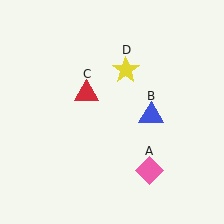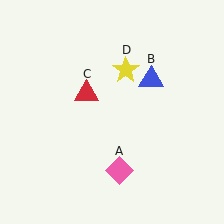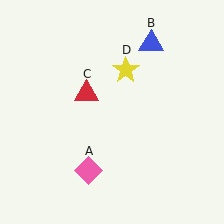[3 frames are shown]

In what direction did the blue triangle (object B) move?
The blue triangle (object B) moved up.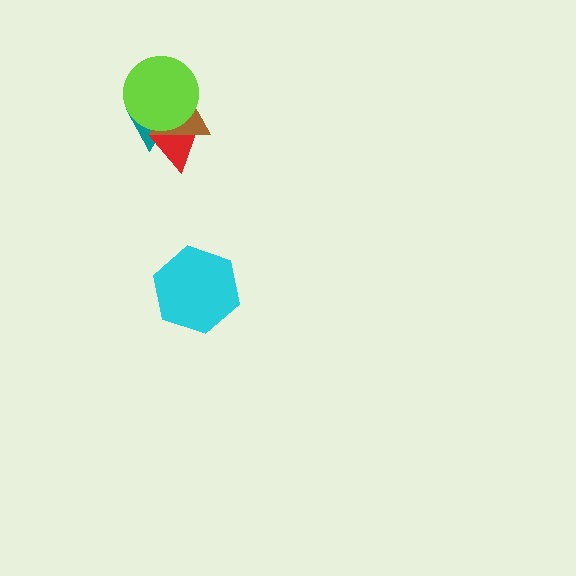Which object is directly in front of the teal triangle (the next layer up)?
The red triangle is directly in front of the teal triangle.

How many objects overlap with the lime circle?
3 objects overlap with the lime circle.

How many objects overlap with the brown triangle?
3 objects overlap with the brown triangle.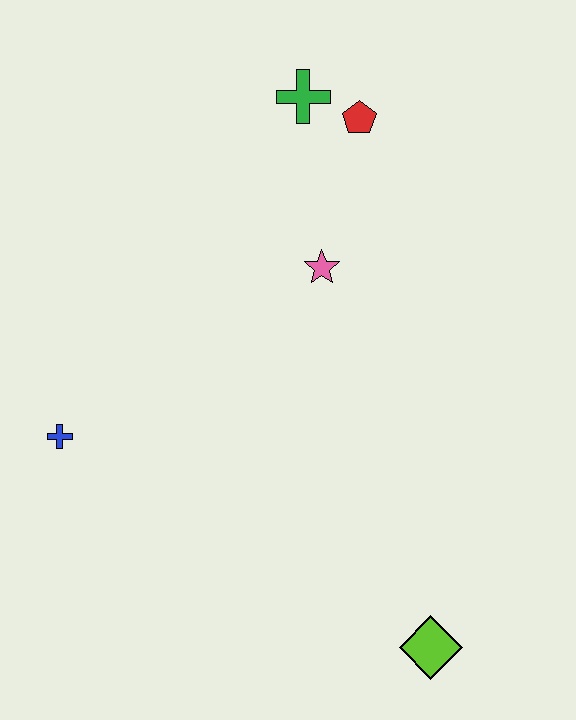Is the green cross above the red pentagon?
Yes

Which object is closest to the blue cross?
The pink star is closest to the blue cross.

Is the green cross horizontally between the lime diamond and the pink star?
No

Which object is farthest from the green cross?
The lime diamond is farthest from the green cross.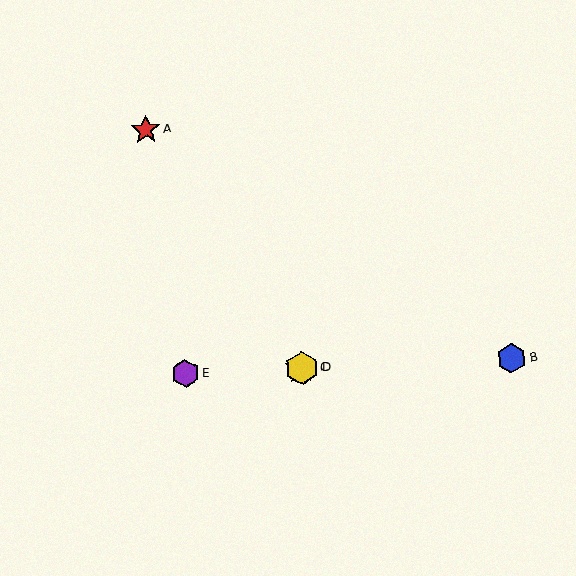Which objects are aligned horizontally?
Objects B, C, D, E are aligned horizontally.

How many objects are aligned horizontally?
4 objects (B, C, D, E) are aligned horizontally.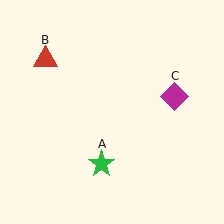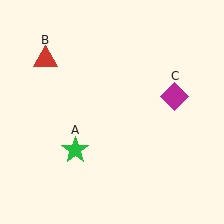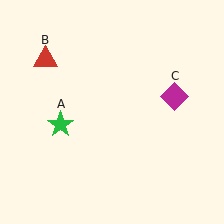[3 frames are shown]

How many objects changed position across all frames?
1 object changed position: green star (object A).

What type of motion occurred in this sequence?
The green star (object A) rotated clockwise around the center of the scene.